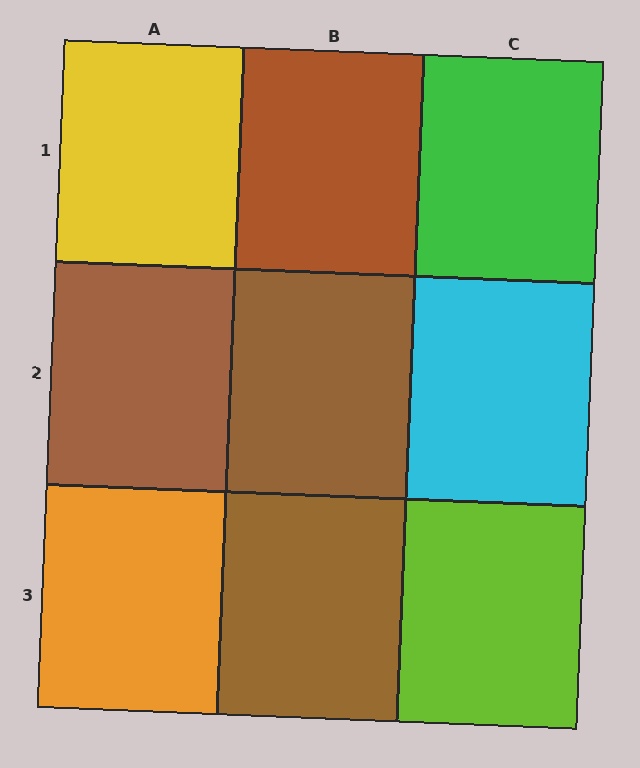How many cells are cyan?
1 cell is cyan.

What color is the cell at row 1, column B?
Brown.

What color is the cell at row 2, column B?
Brown.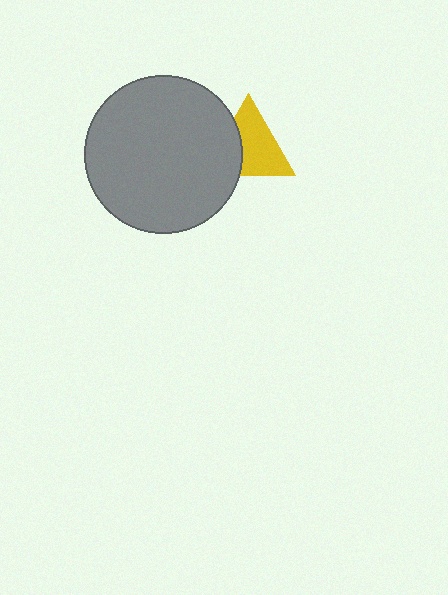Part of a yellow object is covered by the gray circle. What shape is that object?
It is a triangle.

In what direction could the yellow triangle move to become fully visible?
The yellow triangle could move right. That would shift it out from behind the gray circle entirely.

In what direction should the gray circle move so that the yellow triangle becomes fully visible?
The gray circle should move left. That is the shortest direction to clear the overlap and leave the yellow triangle fully visible.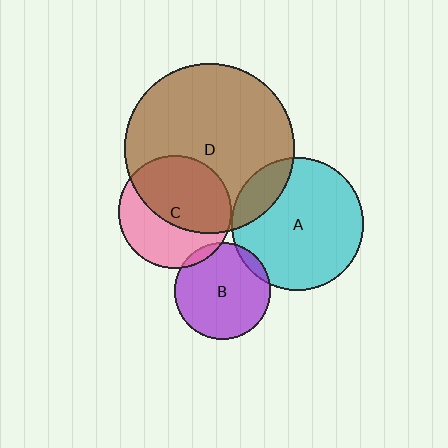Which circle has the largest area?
Circle D (brown).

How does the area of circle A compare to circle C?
Approximately 1.4 times.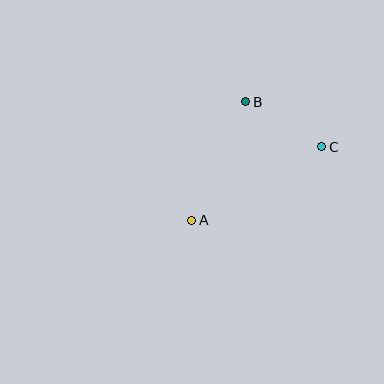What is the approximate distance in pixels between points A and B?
The distance between A and B is approximately 130 pixels.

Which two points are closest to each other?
Points B and C are closest to each other.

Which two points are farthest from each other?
Points A and C are farthest from each other.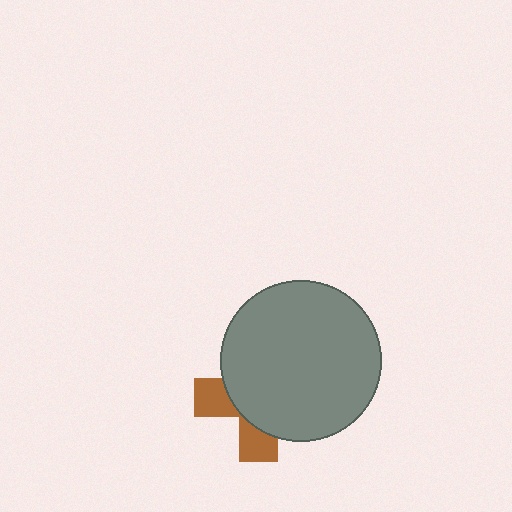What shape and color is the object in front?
The object in front is a gray circle.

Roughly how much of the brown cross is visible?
A small part of it is visible (roughly 32%).